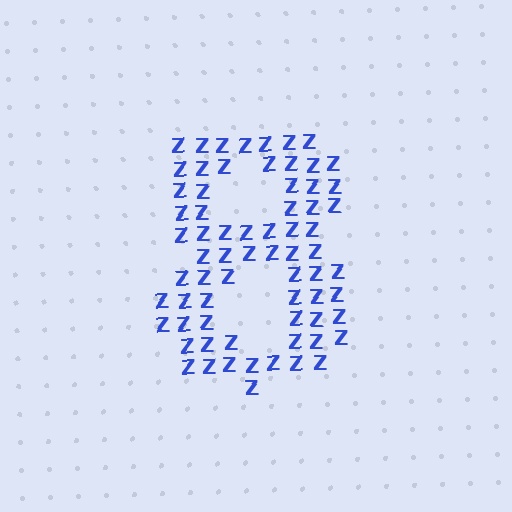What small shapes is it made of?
It is made of small letter Z's.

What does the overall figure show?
The overall figure shows the digit 8.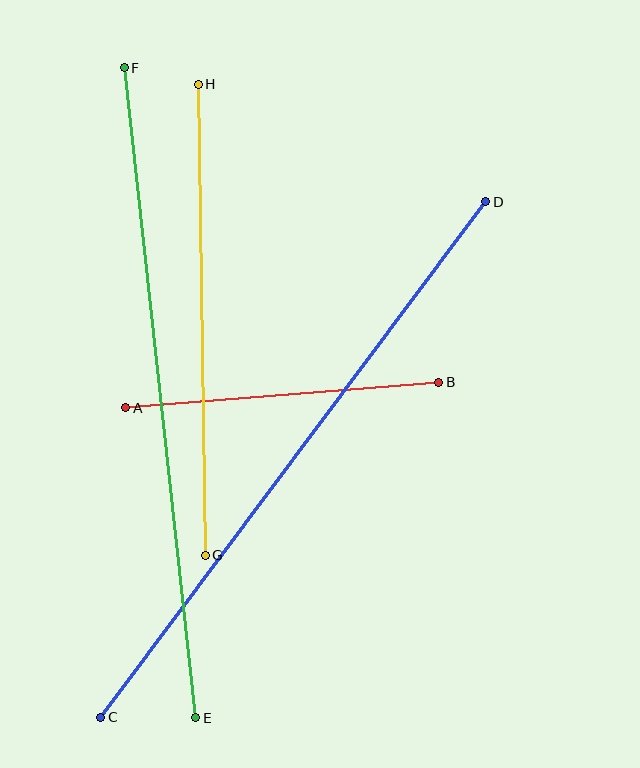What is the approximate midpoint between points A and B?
The midpoint is at approximately (282, 395) pixels.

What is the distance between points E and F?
The distance is approximately 654 pixels.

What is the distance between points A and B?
The distance is approximately 314 pixels.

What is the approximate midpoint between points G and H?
The midpoint is at approximately (202, 320) pixels.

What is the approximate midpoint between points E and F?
The midpoint is at approximately (160, 393) pixels.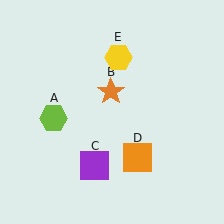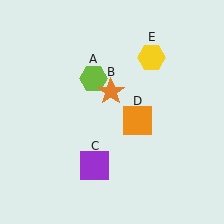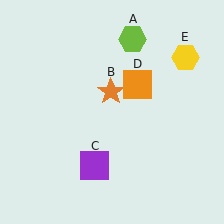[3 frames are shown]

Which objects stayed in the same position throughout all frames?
Orange star (object B) and purple square (object C) remained stationary.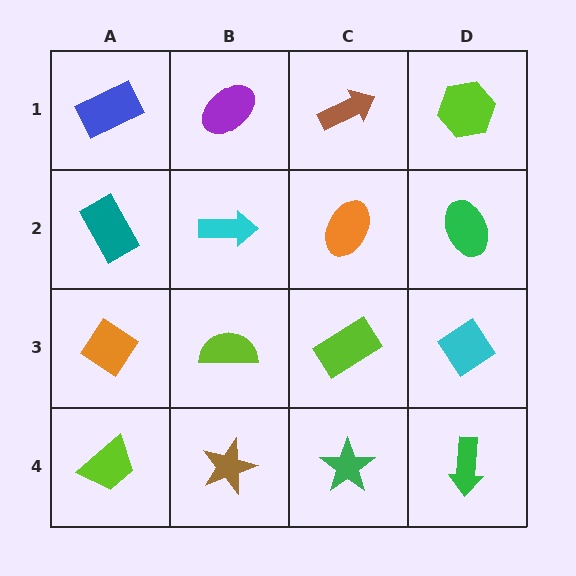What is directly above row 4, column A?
An orange diamond.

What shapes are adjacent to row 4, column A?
An orange diamond (row 3, column A), a brown star (row 4, column B).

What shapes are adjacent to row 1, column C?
An orange ellipse (row 2, column C), a purple ellipse (row 1, column B), a lime hexagon (row 1, column D).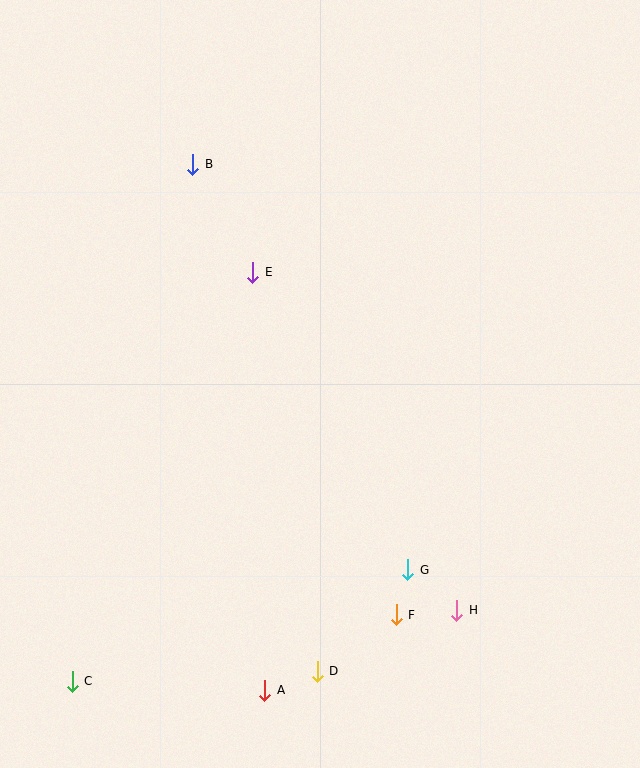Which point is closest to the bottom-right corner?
Point H is closest to the bottom-right corner.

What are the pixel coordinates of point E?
Point E is at (253, 272).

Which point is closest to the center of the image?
Point E at (253, 272) is closest to the center.